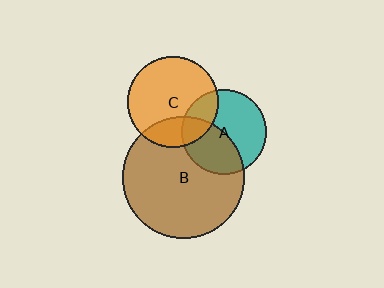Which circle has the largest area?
Circle B (brown).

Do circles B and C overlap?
Yes.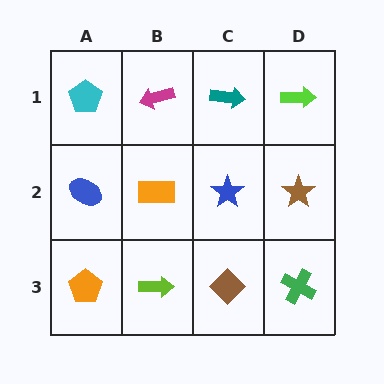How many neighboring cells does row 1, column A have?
2.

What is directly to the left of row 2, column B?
A blue ellipse.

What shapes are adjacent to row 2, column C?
A teal arrow (row 1, column C), a brown diamond (row 3, column C), an orange rectangle (row 2, column B), a brown star (row 2, column D).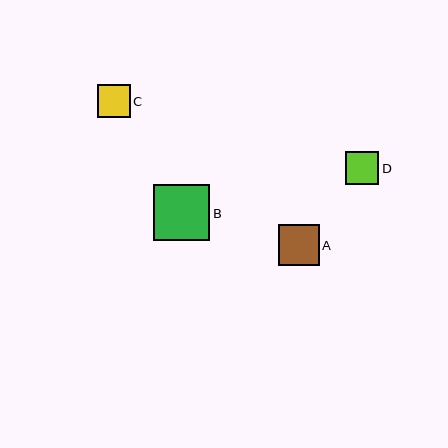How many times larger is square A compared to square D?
Square A is approximately 1.2 times the size of square D.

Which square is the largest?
Square B is the largest with a size of approximately 56 pixels.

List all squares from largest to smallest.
From largest to smallest: B, A, D, C.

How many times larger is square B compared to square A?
Square B is approximately 1.4 times the size of square A.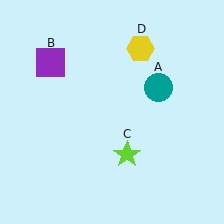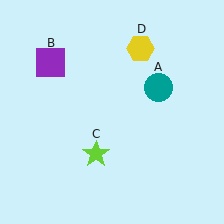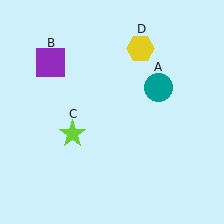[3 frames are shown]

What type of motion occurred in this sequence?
The lime star (object C) rotated clockwise around the center of the scene.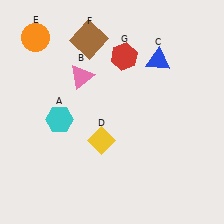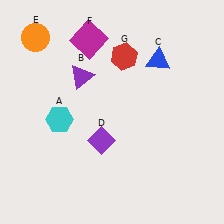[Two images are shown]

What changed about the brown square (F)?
In Image 1, F is brown. In Image 2, it changed to magenta.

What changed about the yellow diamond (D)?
In Image 1, D is yellow. In Image 2, it changed to purple.